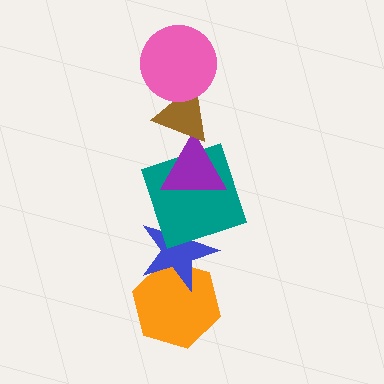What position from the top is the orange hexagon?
The orange hexagon is 6th from the top.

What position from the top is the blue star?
The blue star is 5th from the top.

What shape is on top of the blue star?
The teal square is on top of the blue star.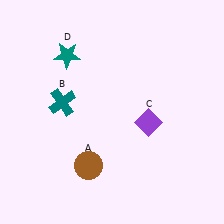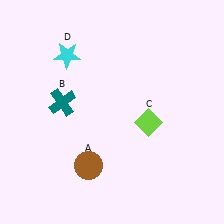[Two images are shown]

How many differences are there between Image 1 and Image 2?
There are 2 differences between the two images.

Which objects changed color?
C changed from purple to lime. D changed from teal to cyan.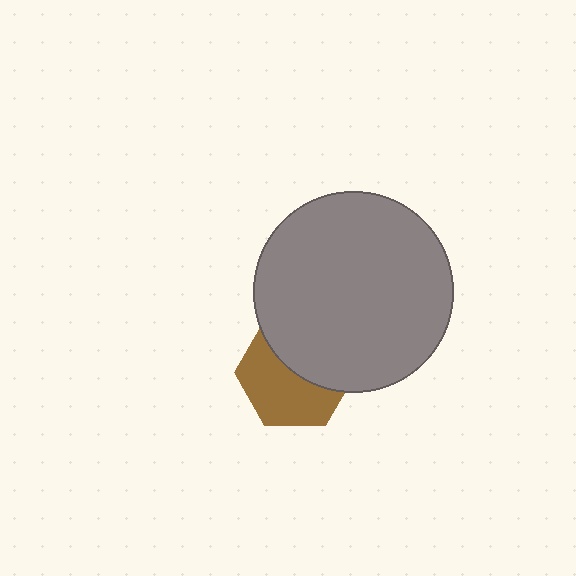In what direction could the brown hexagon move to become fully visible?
The brown hexagon could move down. That would shift it out from behind the gray circle entirely.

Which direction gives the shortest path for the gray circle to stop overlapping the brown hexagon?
Moving up gives the shortest separation.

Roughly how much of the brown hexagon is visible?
About half of it is visible (roughly 54%).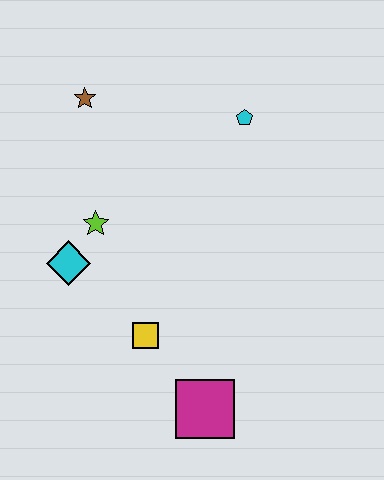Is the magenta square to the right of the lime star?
Yes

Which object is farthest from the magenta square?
The brown star is farthest from the magenta square.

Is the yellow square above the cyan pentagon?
No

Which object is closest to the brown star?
The lime star is closest to the brown star.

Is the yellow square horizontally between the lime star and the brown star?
No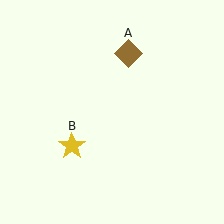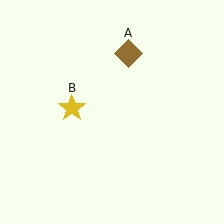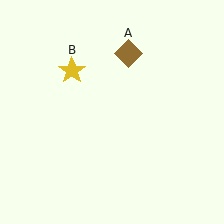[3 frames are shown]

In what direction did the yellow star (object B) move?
The yellow star (object B) moved up.